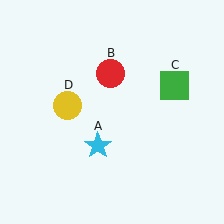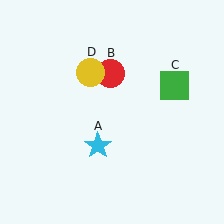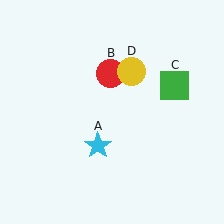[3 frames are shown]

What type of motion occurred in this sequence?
The yellow circle (object D) rotated clockwise around the center of the scene.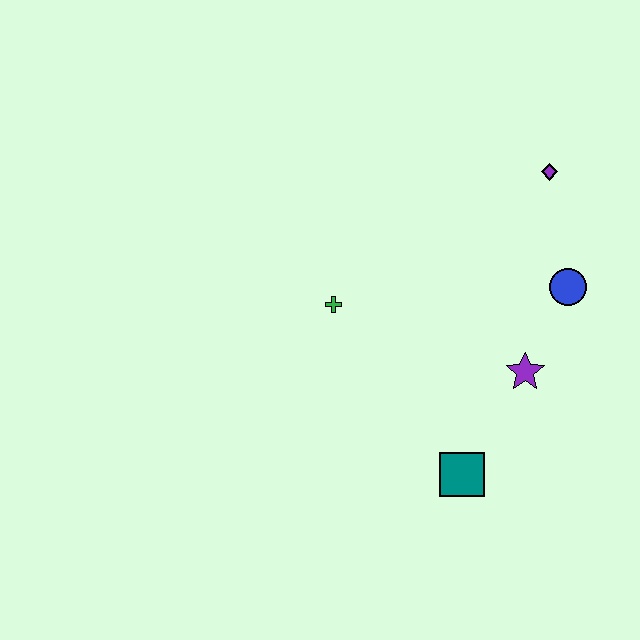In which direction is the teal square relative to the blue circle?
The teal square is below the blue circle.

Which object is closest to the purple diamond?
The blue circle is closest to the purple diamond.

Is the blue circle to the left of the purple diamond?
No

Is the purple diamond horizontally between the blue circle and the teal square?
Yes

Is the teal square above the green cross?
No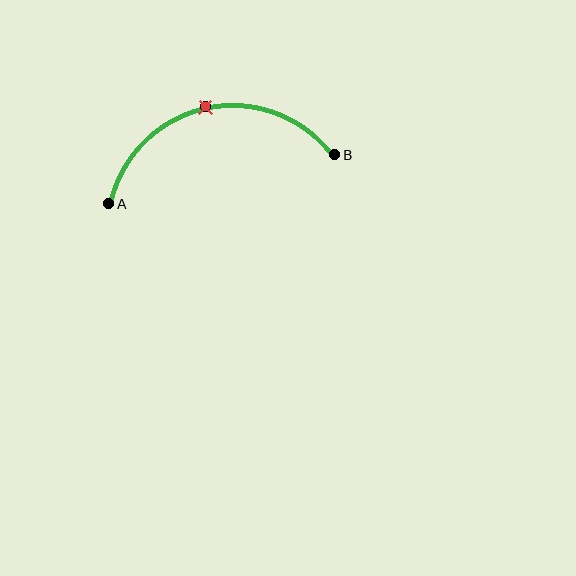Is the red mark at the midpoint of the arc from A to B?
Yes. The red mark lies on the arc at equal arc-length from both A and B — it is the arc midpoint.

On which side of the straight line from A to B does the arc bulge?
The arc bulges above the straight line connecting A and B.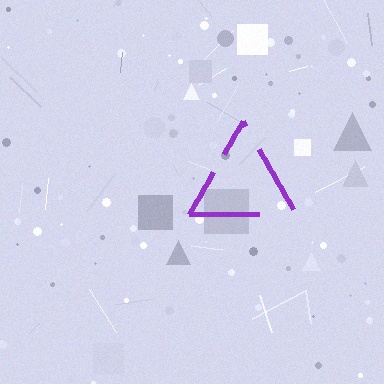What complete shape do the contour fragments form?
The contour fragments form a triangle.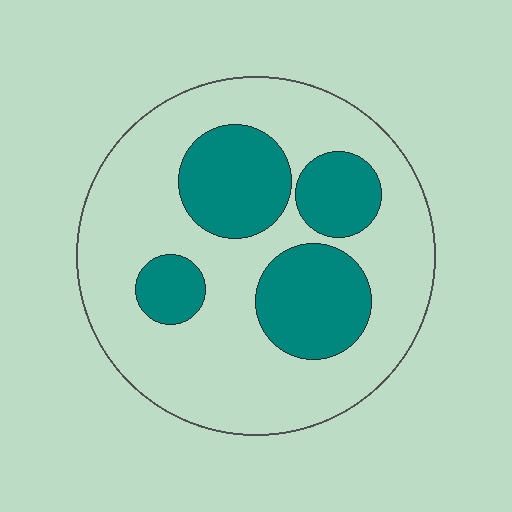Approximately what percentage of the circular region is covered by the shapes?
Approximately 30%.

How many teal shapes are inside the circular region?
4.